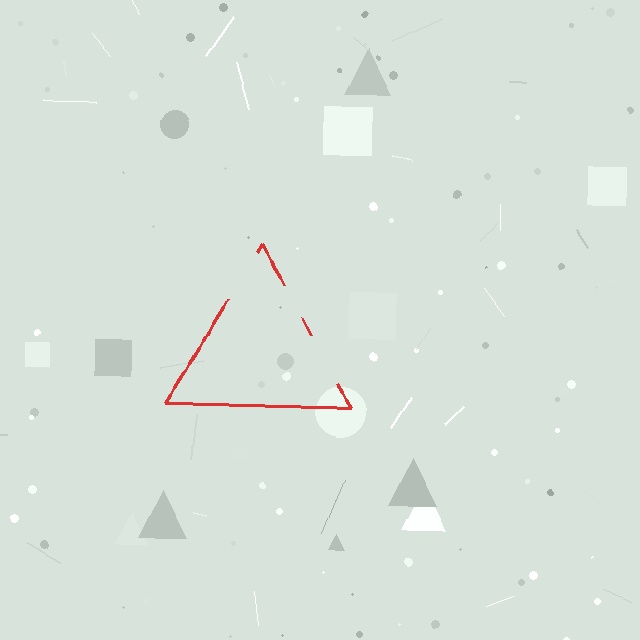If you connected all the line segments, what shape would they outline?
They would outline a triangle.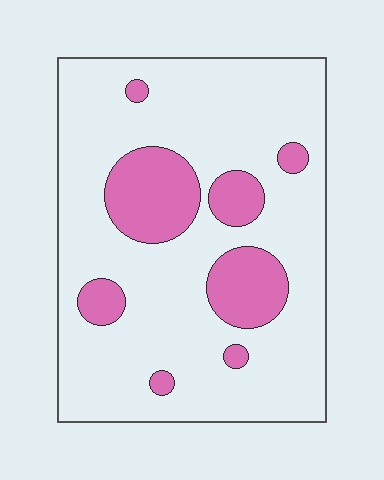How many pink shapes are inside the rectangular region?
8.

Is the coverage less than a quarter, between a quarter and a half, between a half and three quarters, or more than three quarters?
Less than a quarter.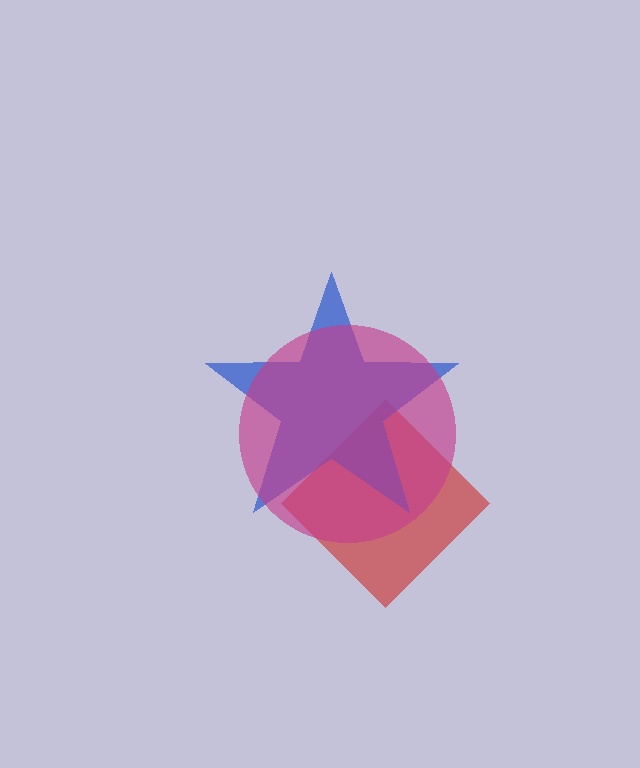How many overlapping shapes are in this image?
There are 3 overlapping shapes in the image.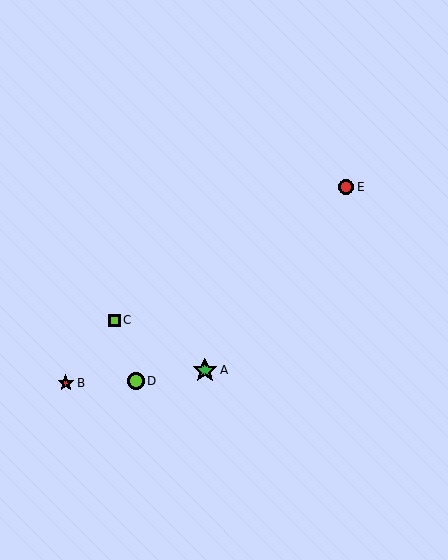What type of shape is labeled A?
Shape A is a green star.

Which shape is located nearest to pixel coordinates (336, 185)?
The red circle (labeled E) at (346, 187) is nearest to that location.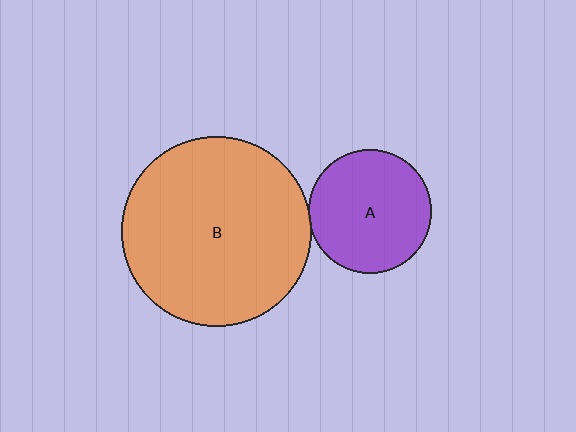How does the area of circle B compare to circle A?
Approximately 2.4 times.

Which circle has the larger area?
Circle B (orange).